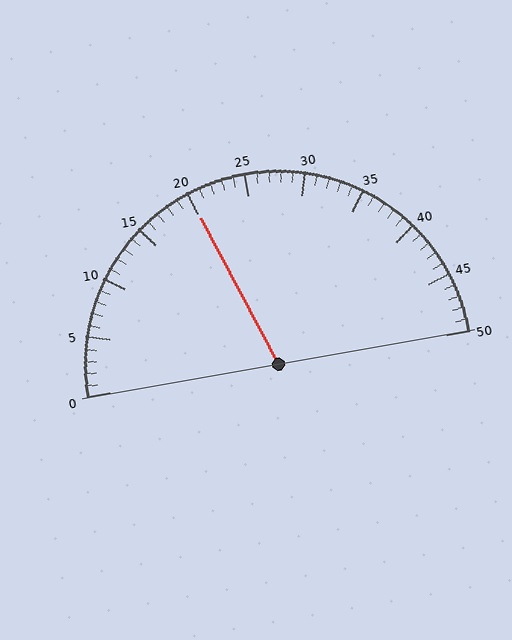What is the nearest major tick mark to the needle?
The nearest major tick mark is 20.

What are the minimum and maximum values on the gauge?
The gauge ranges from 0 to 50.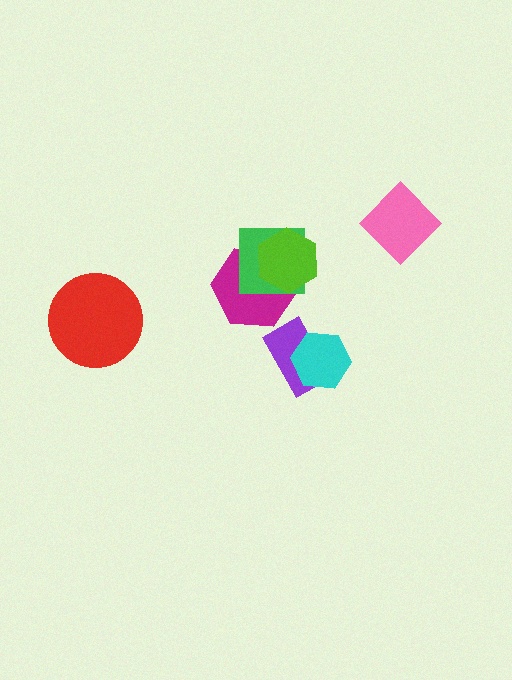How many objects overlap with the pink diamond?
0 objects overlap with the pink diamond.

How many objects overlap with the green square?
2 objects overlap with the green square.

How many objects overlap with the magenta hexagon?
2 objects overlap with the magenta hexagon.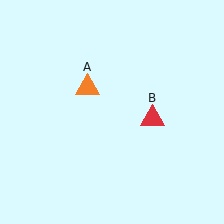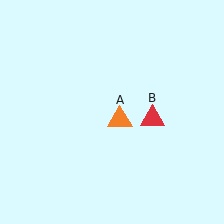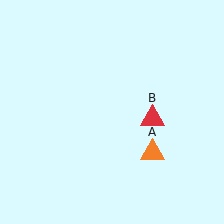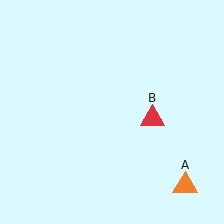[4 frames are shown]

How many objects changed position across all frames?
1 object changed position: orange triangle (object A).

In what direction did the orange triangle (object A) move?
The orange triangle (object A) moved down and to the right.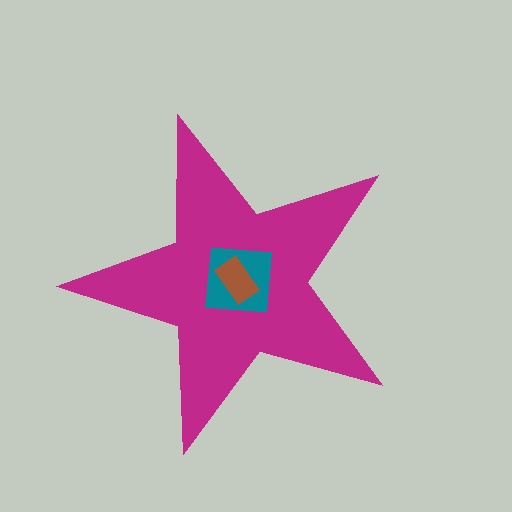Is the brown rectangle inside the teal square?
Yes.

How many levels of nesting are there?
3.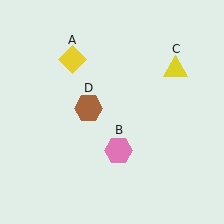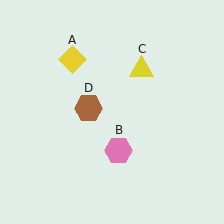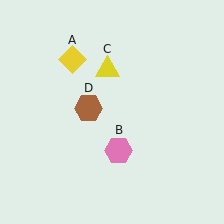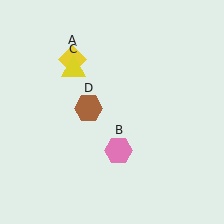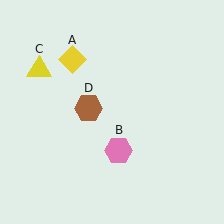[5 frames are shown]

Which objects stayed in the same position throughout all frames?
Yellow diamond (object A) and pink hexagon (object B) and brown hexagon (object D) remained stationary.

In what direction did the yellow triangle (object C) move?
The yellow triangle (object C) moved left.